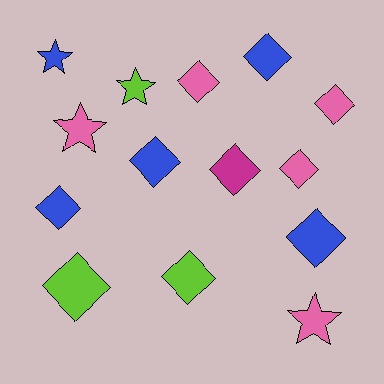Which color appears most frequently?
Pink, with 5 objects.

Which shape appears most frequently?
Diamond, with 10 objects.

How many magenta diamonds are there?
There is 1 magenta diamond.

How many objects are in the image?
There are 14 objects.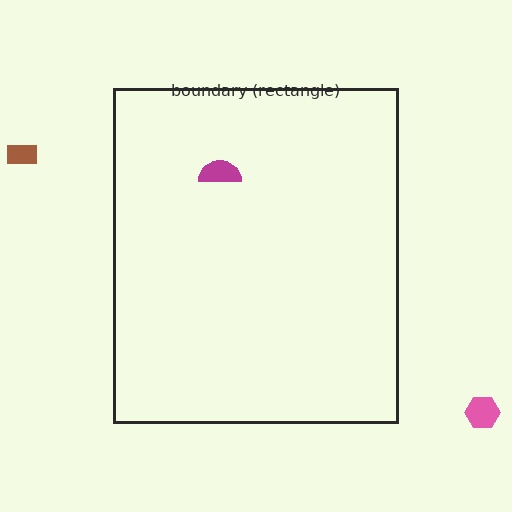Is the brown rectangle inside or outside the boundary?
Outside.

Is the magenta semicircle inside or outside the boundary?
Inside.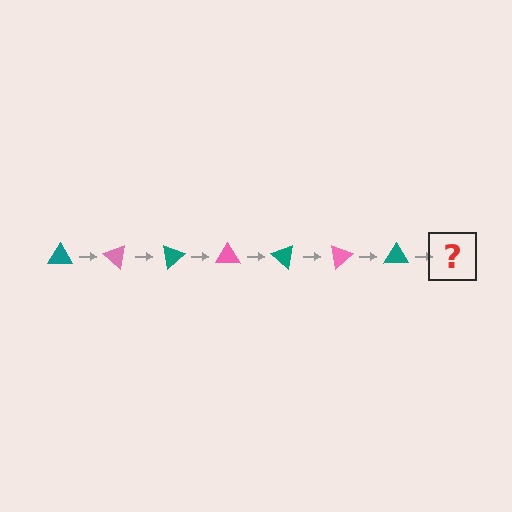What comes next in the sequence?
The next element should be a pink triangle, rotated 280 degrees from the start.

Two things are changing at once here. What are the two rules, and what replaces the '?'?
The two rules are that it rotates 40 degrees each step and the color cycles through teal and pink. The '?' should be a pink triangle, rotated 280 degrees from the start.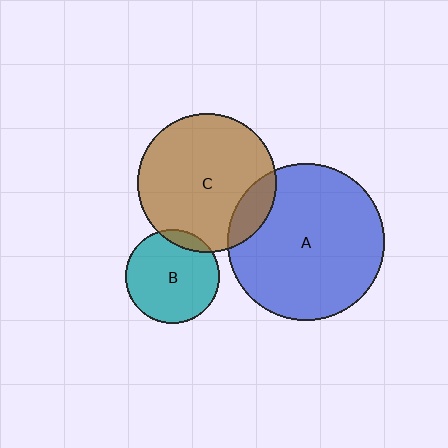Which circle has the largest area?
Circle A (blue).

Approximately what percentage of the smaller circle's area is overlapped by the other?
Approximately 15%.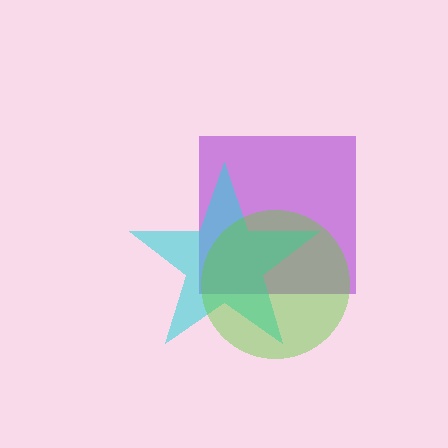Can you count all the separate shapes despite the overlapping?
Yes, there are 3 separate shapes.